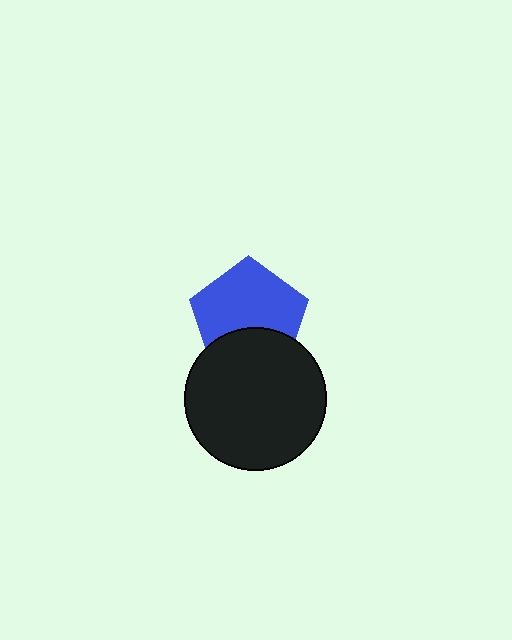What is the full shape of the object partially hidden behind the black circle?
The partially hidden object is a blue pentagon.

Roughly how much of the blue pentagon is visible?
Most of it is visible (roughly 67%).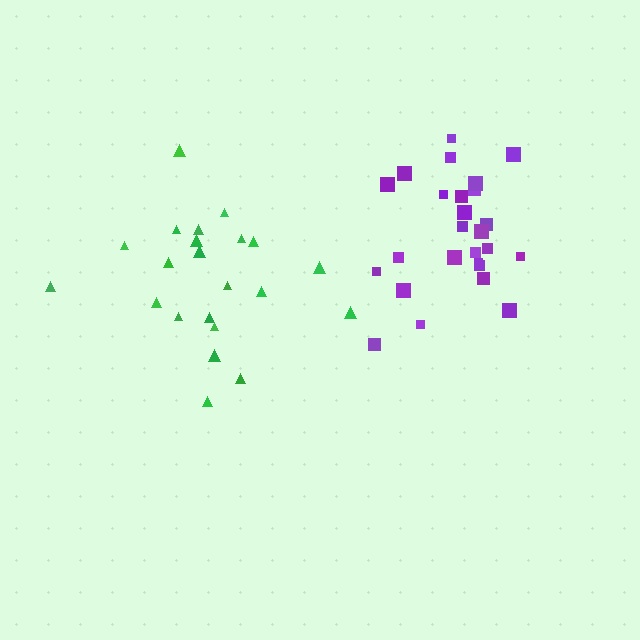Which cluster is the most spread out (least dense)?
Green.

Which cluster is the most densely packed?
Purple.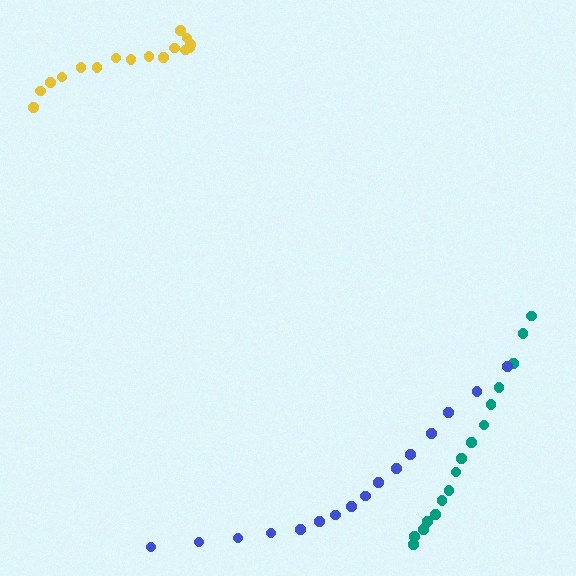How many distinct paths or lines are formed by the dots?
There are 3 distinct paths.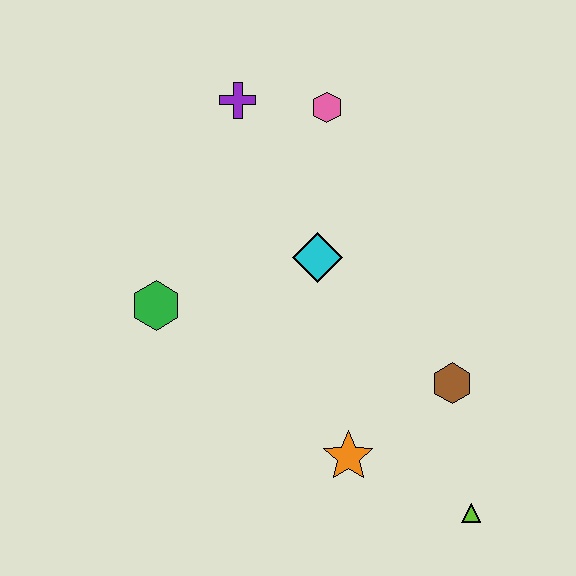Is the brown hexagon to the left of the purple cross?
No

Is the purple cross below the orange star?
No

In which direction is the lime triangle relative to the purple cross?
The lime triangle is below the purple cross.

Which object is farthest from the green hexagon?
The lime triangle is farthest from the green hexagon.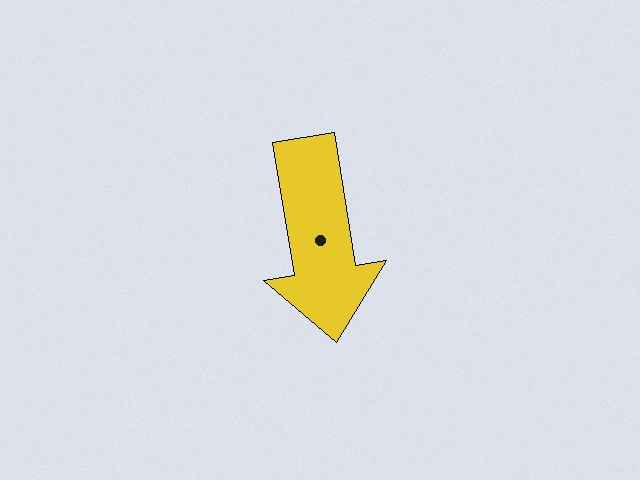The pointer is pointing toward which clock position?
Roughly 6 o'clock.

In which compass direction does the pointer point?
South.